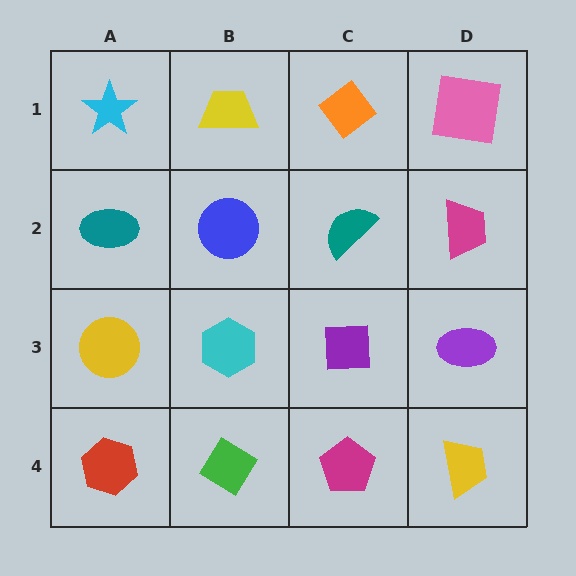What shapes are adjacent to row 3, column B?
A blue circle (row 2, column B), a green diamond (row 4, column B), a yellow circle (row 3, column A), a purple square (row 3, column C).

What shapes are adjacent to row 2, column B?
A yellow trapezoid (row 1, column B), a cyan hexagon (row 3, column B), a teal ellipse (row 2, column A), a teal semicircle (row 2, column C).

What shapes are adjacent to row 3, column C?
A teal semicircle (row 2, column C), a magenta pentagon (row 4, column C), a cyan hexagon (row 3, column B), a purple ellipse (row 3, column D).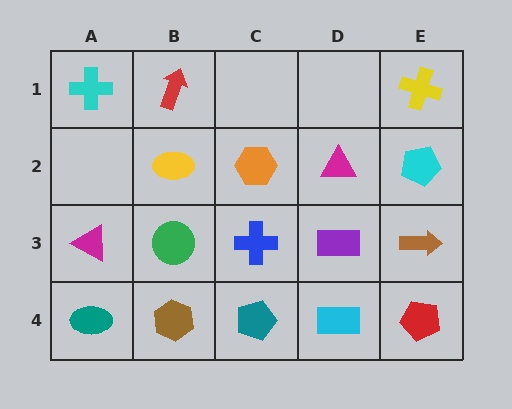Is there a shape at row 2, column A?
No, that cell is empty.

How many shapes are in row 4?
5 shapes.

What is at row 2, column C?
An orange hexagon.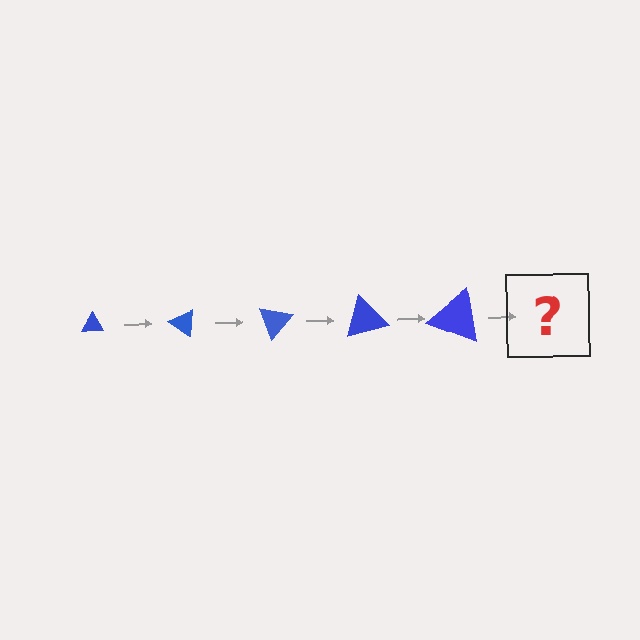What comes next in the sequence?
The next element should be a triangle, larger than the previous one and rotated 175 degrees from the start.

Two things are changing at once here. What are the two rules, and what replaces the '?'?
The two rules are that the triangle grows larger each step and it rotates 35 degrees each step. The '?' should be a triangle, larger than the previous one and rotated 175 degrees from the start.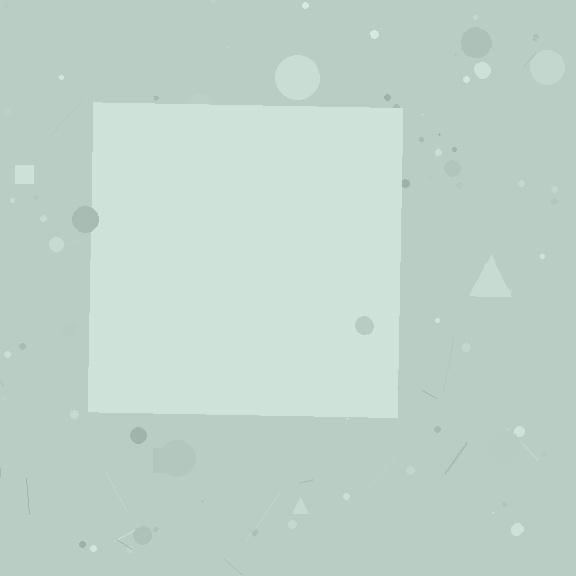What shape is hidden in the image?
A square is hidden in the image.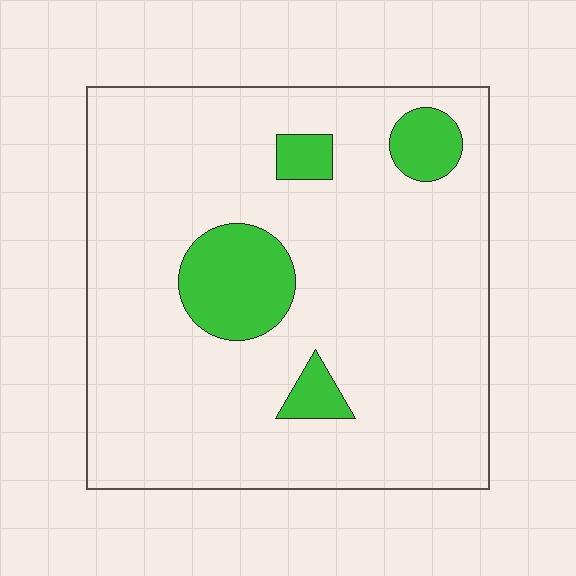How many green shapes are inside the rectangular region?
4.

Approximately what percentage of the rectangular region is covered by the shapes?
Approximately 15%.